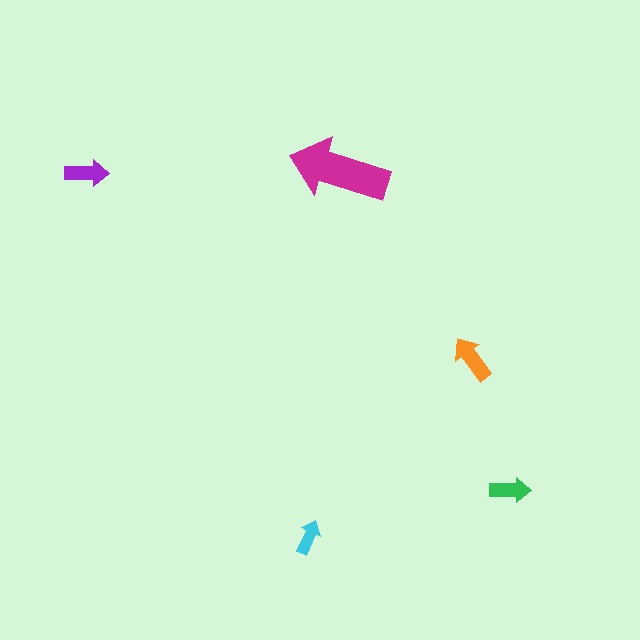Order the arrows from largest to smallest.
the magenta one, the orange one, the purple one, the green one, the cyan one.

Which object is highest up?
The magenta arrow is topmost.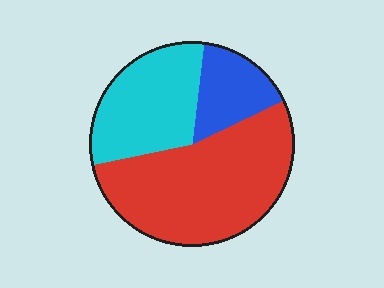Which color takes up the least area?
Blue, at roughly 15%.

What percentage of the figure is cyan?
Cyan covers around 30% of the figure.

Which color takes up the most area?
Red, at roughly 55%.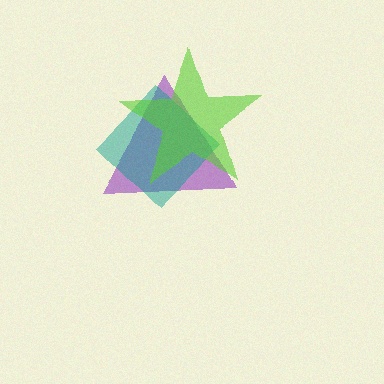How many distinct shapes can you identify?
There are 3 distinct shapes: a purple triangle, a teal diamond, a lime star.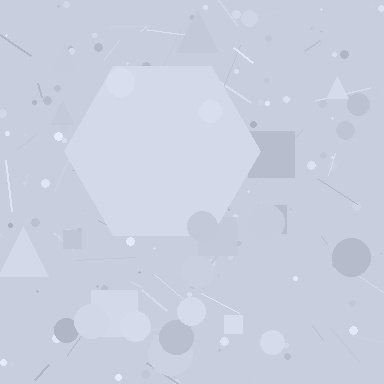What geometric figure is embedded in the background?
A hexagon is embedded in the background.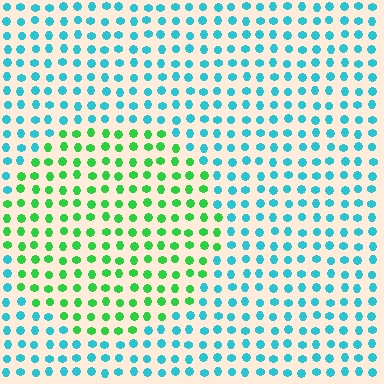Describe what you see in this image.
The image is filled with small cyan elements in a uniform arrangement. A circle-shaped region is visible where the elements are tinted to a slightly different hue, forming a subtle color boundary.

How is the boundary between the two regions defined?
The boundary is defined purely by a slight shift in hue (about 57 degrees). Spacing, size, and orientation are identical on both sides.